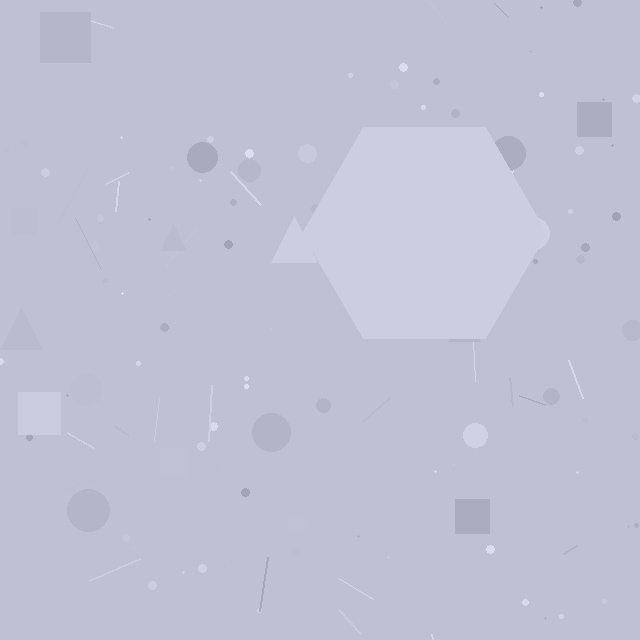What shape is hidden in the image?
A hexagon is hidden in the image.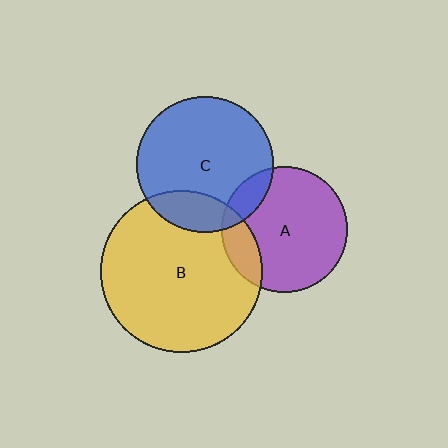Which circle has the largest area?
Circle B (yellow).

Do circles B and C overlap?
Yes.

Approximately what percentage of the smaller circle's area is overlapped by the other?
Approximately 20%.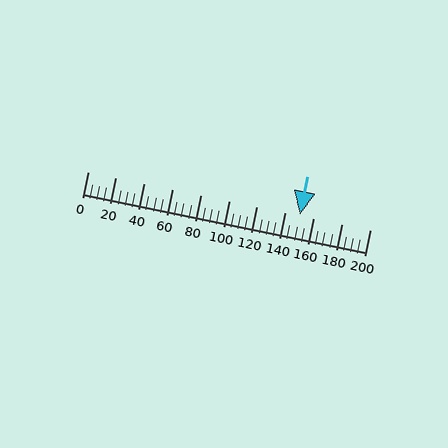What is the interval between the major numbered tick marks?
The major tick marks are spaced 20 units apart.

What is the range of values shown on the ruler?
The ruler shows values from 0 to 200.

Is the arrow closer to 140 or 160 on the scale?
The arrow is closer to 160.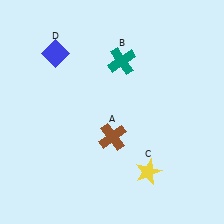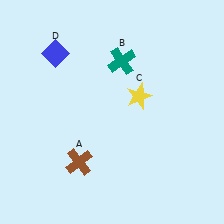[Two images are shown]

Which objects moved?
The objects that moved are: the brown cross (A), the yellow star (C).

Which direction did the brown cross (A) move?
The brown cross (A) moved left.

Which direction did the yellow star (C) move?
The yellow star (C) moved up.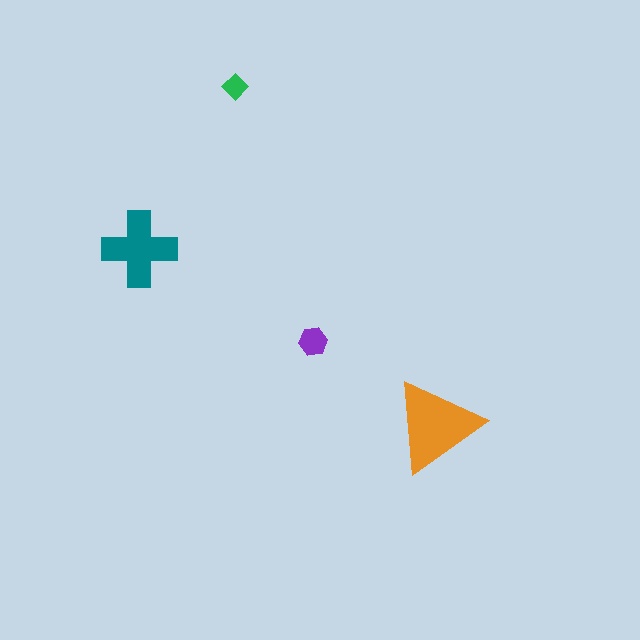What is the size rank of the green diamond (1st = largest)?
4th.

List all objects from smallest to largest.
The green diamond, the purple hexagon, the teal cross, the orange triangle.